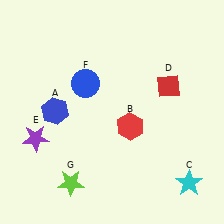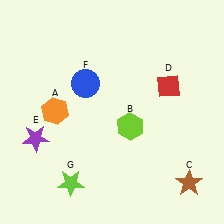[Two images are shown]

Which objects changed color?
A changed from blue to orange. B changed from red to lime. C changed from cyan to brown.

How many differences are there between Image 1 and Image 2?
There are 3 differences between the two images.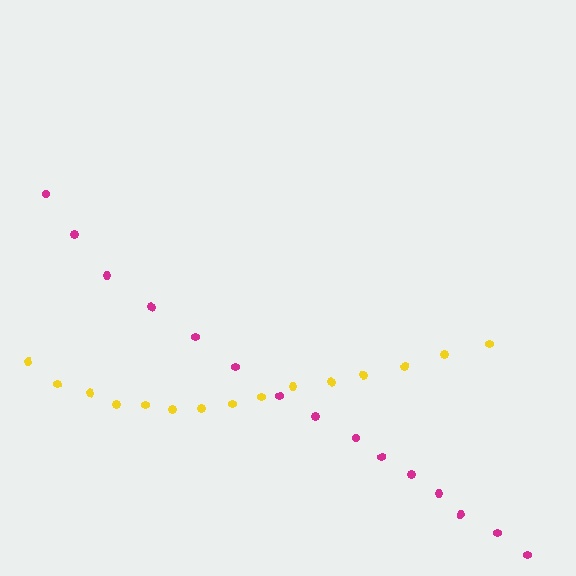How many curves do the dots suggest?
There are 2 distinct paths.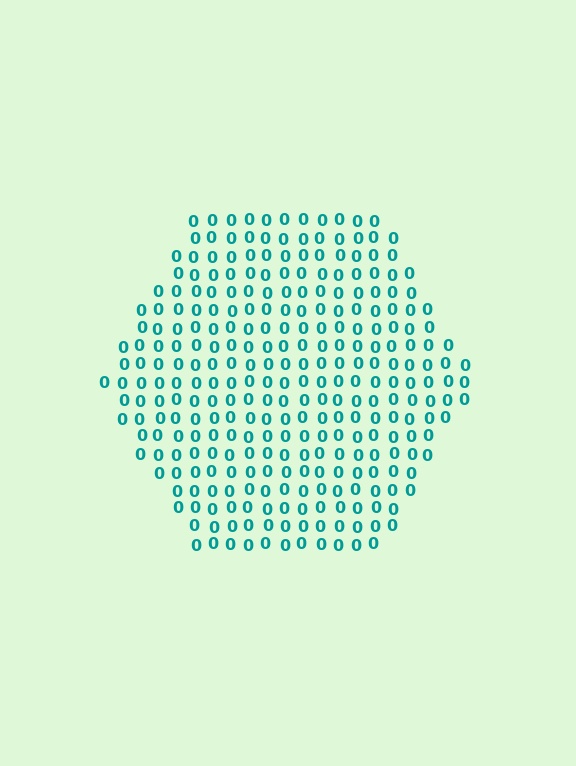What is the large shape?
The large shape is a hexagon.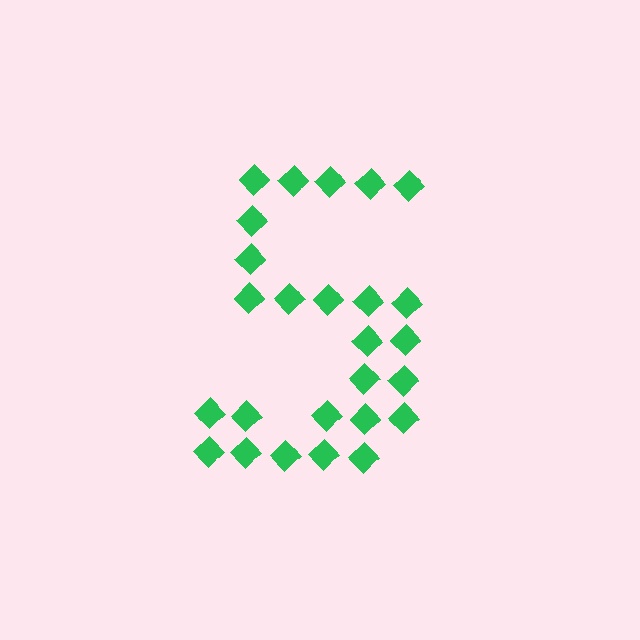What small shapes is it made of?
It is made of small diamonds.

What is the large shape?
The large shape is the digit 5.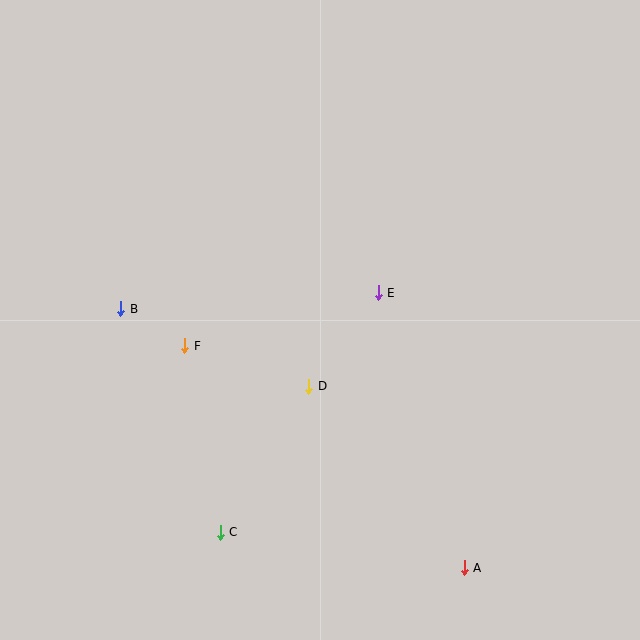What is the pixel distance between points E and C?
The distance between E and C is 287 pixels.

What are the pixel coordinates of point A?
Point A is at (464, 568).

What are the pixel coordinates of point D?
Point D is at (309, 386).